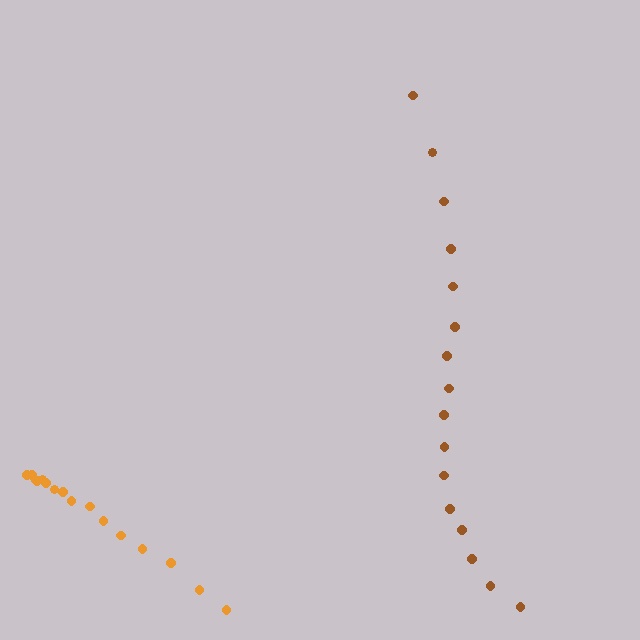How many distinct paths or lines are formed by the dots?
There are 2 distinct paths.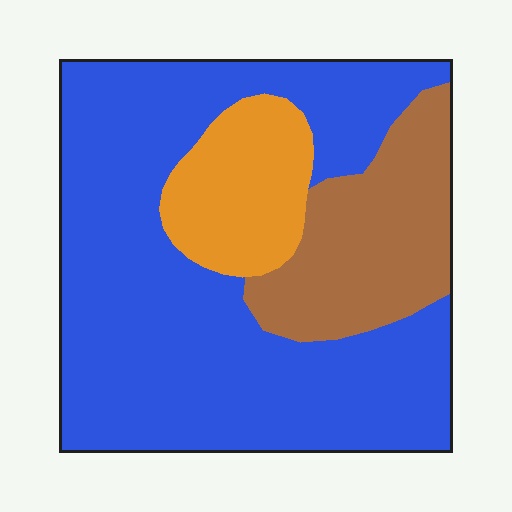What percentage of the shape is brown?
Brown takes up about one fifth (1/5) of the shape.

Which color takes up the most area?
Blue, at roughly 65%.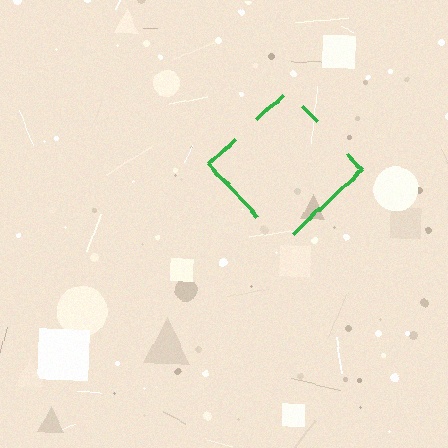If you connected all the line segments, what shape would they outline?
They would outline a diamond.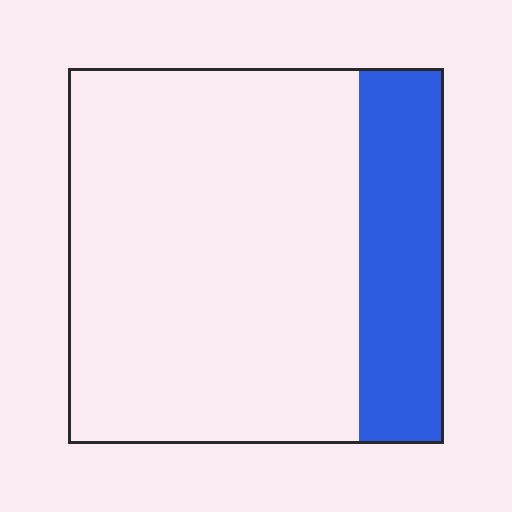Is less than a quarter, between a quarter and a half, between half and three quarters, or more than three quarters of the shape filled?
Less than a quarter.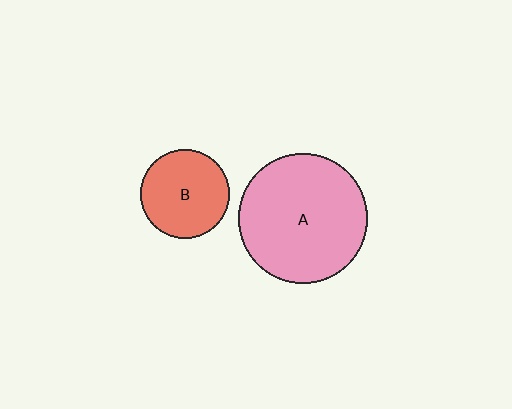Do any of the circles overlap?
No, none of the circles overlap.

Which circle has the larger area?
Circle A (pink).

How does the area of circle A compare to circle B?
Approximately 2.1 times.